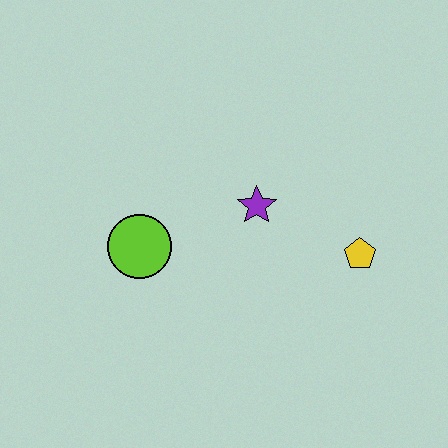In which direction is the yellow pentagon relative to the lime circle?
The yellow pentagon is to the right of the lime circle.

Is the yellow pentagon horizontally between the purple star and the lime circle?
No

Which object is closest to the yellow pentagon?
The purple star is closest to the yellow pentagon.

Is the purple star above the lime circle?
Yes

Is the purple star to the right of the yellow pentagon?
No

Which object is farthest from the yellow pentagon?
The lime circle is farthest from the yellow pentagon.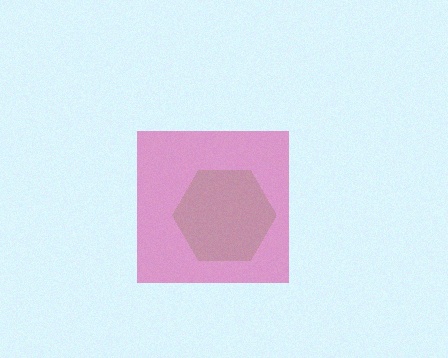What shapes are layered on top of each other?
The layered shapes are: a lime hexagon, a pink square.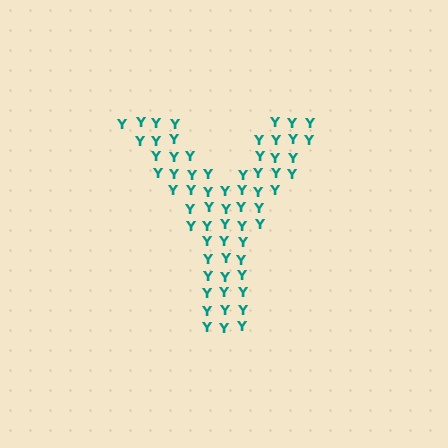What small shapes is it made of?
It is made of small letter Y's.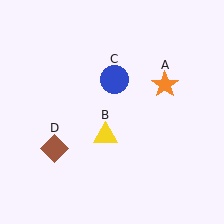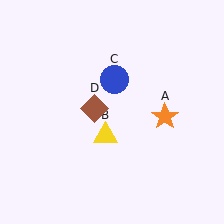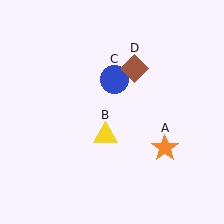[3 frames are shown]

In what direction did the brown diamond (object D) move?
The brown diamond (object D) moved up and to the right.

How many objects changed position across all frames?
2 objects changed position: orange star (object A), brown diamond (object D).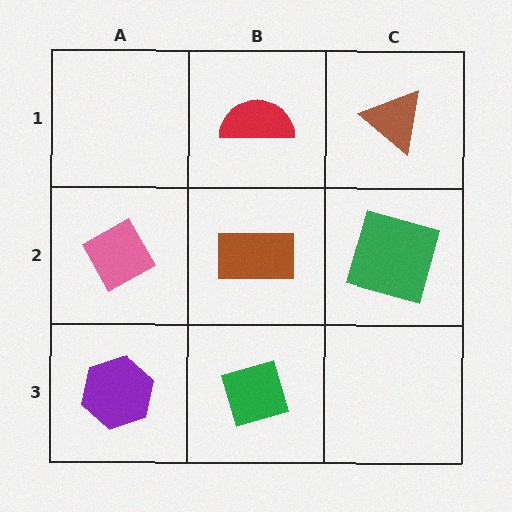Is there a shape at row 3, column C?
No, that cell is empty.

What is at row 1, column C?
A brown triangle.